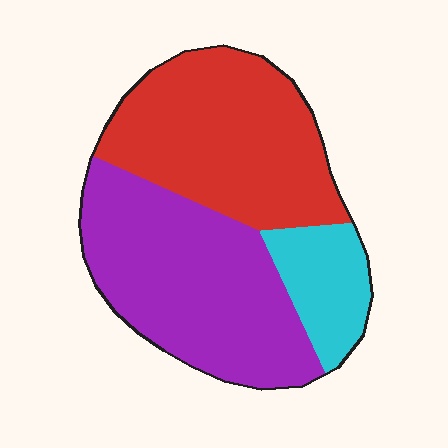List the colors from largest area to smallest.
From largest to smallest: purple, red, cyan.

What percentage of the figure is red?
Red takes up about two fifths (2/5) of the figure.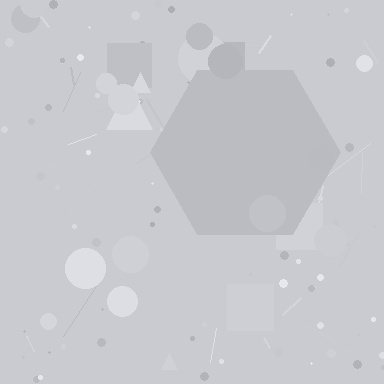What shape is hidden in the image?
A hexagon is hidden in the image.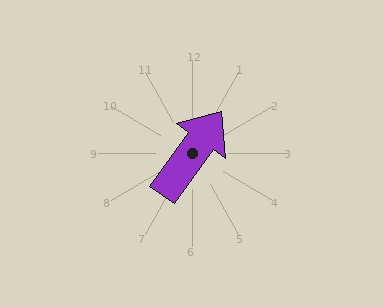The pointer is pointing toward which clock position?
Roughly 1 o'clock.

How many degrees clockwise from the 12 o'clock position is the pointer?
Approximately 36 degrees.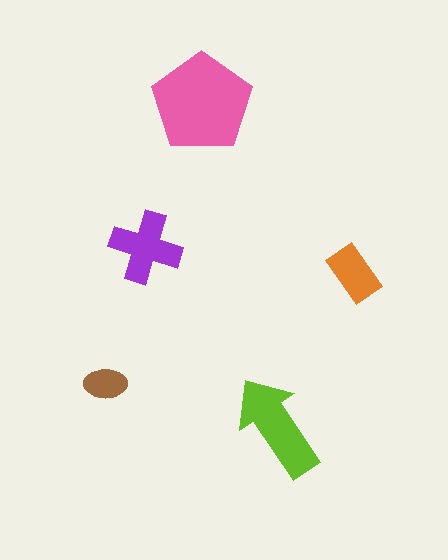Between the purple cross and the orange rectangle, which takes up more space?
The purple cross.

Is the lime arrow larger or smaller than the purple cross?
Larger.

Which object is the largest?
The pink pentagon.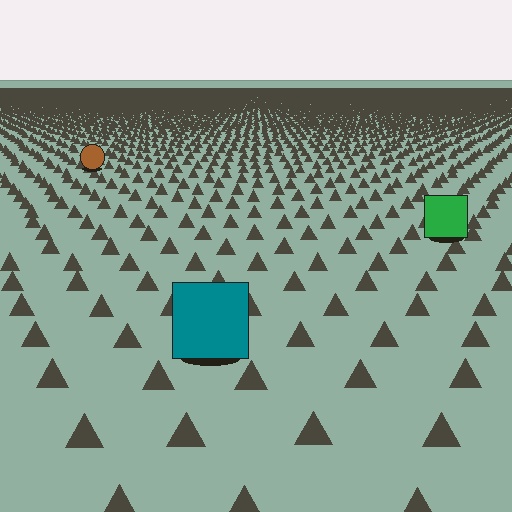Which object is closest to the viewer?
The teal square is closest. The texture marks near it are larger and more spread out.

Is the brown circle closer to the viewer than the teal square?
No. The teal square is closer — you can tell from the texture gradient: the ground texture is coarser near it.